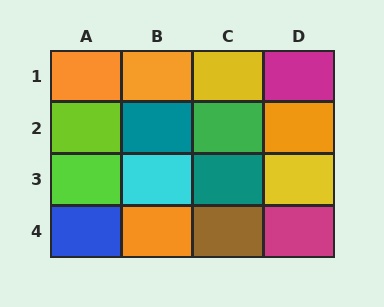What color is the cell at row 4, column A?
Blue.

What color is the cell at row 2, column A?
Lime.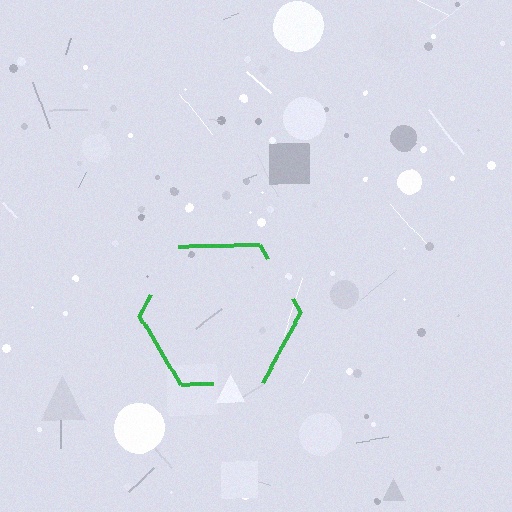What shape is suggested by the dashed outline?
The dashed outline suggests a hexagon.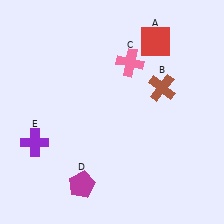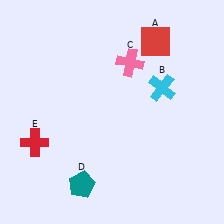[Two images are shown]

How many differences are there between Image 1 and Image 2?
There are 3 differences between the two images.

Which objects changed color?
B changed from brown to cyan. D changed from magenta to teal. E changed from purple to red.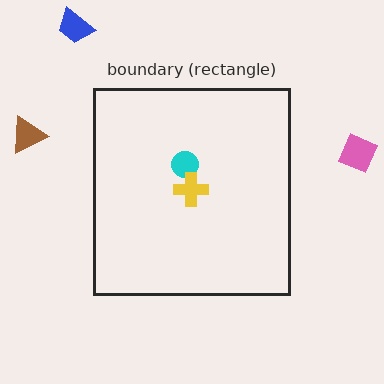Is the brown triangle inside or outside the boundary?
Outside.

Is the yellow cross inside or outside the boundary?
Inside.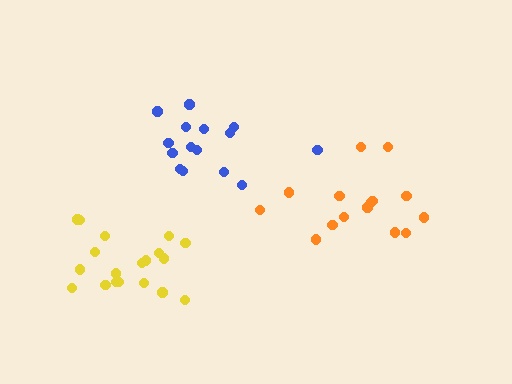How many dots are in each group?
Group 1: 15 dots, Group 2: 19 dots, Group 3: 15 dots (49 total).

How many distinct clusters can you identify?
There are 3 distinct clusters.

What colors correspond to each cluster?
The clusters are colored: orange, yellow, blue.